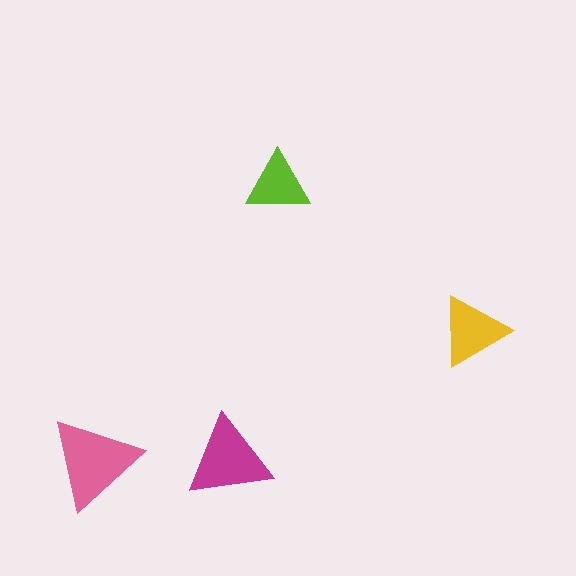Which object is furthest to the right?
The yellow triangle is rightmost.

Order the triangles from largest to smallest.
the pink one, the magenta one, the yellow one, the lime one.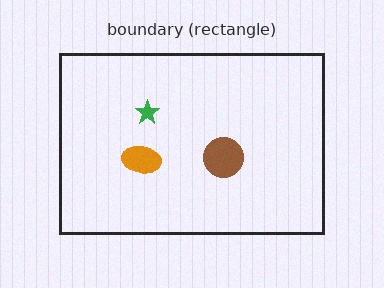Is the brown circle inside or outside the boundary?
Inside.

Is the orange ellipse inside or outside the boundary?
Inside.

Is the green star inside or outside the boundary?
Inside.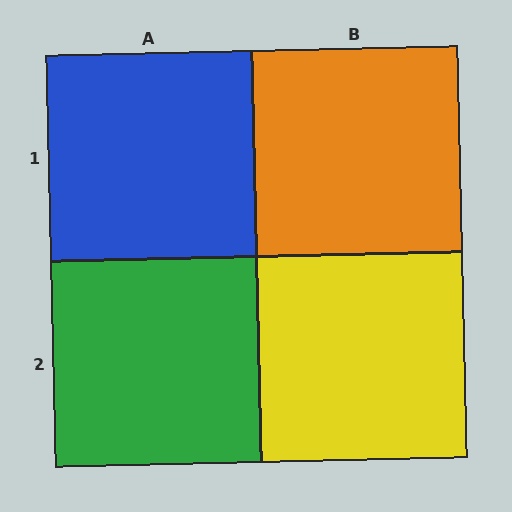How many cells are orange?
1 cell is orange.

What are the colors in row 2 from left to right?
Green, yellow.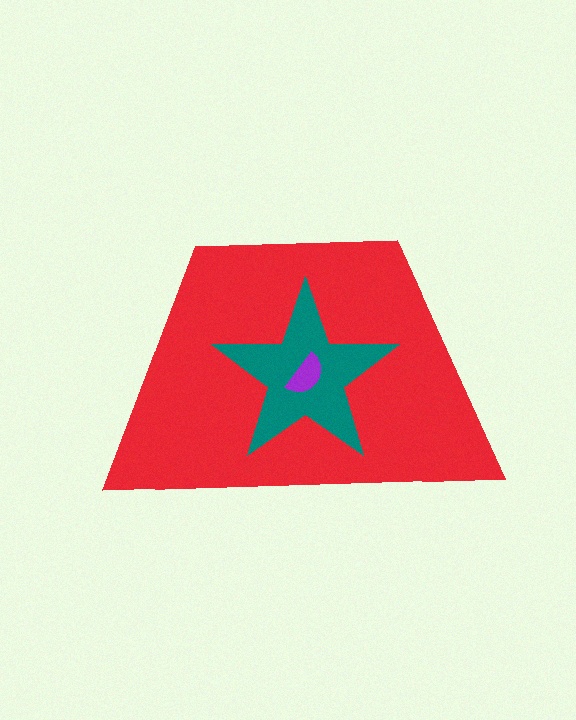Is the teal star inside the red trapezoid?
Yes.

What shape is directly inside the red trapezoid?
The teal star.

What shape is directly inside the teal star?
The purple semicircle.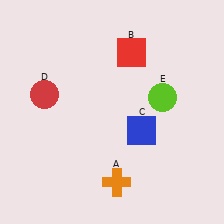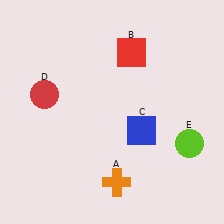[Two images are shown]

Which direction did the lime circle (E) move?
The lime circle (E) moved down.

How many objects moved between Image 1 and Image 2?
1 object moved between the two images.